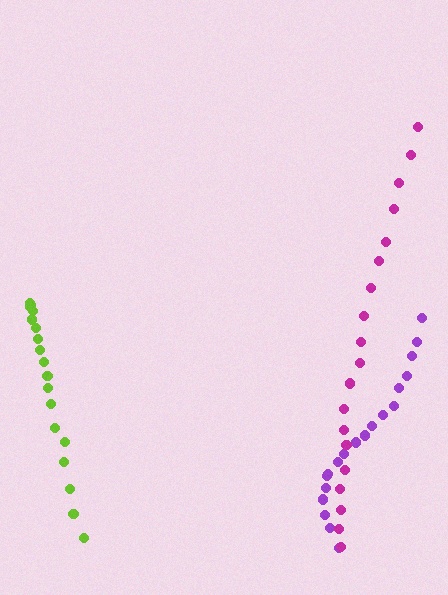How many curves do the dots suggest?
There are 3 distinct paths.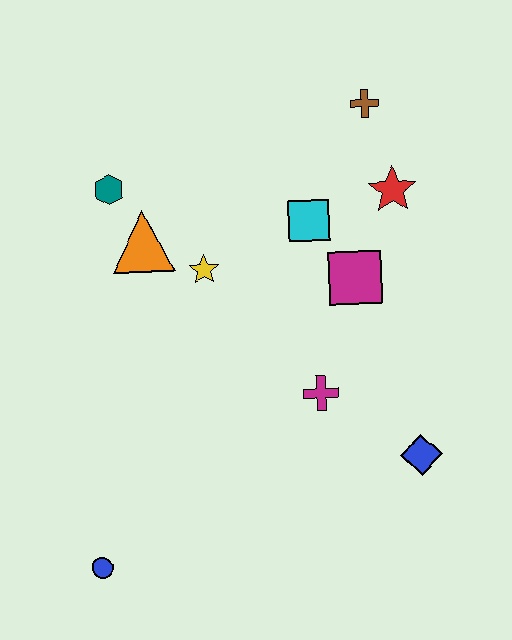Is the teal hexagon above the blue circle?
Yes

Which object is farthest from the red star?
The blue circle is farthest from the red star.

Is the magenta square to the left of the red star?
Yes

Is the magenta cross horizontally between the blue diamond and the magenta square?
No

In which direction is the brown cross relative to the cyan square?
The brown cross is above the cyan square.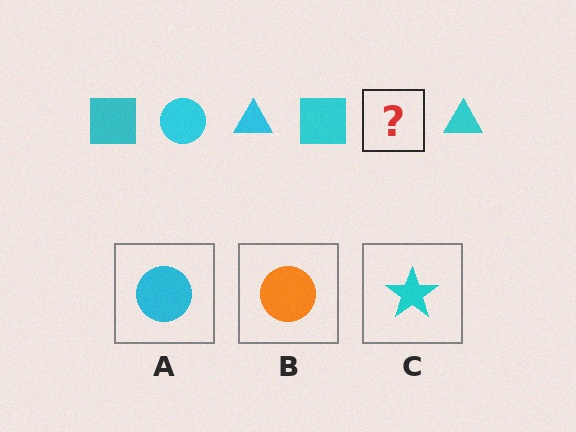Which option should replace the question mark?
Option A.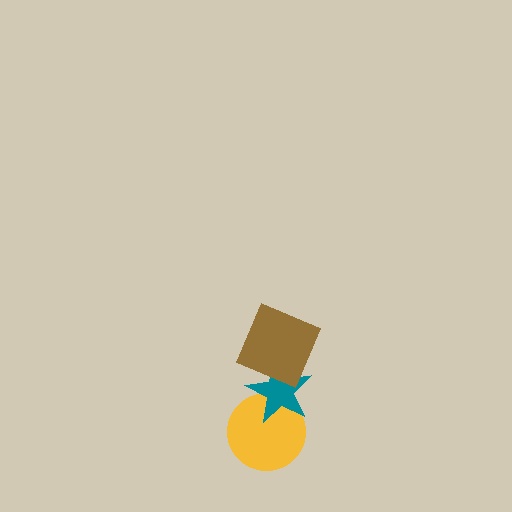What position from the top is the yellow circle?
The yellow circle is 3rd from the top.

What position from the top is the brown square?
The brown square is 1st from the top.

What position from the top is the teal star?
The teal star is 2nd from the top.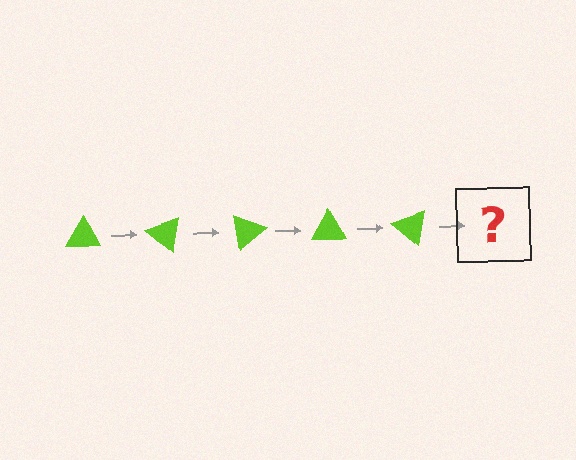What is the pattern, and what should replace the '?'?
The pattern is that the triangle rotates 40 degrees each step. The '?' should be a lime triangle rotated 200 degrees.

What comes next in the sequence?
The next element should be a lime triangle rotated 200 degrees.